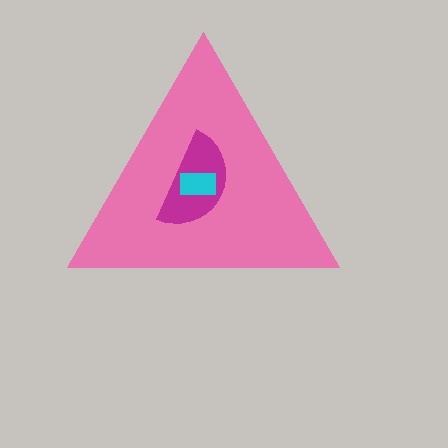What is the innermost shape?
The cyan rectangle.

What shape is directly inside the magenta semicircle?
The cyan rectangle.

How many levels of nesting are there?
3.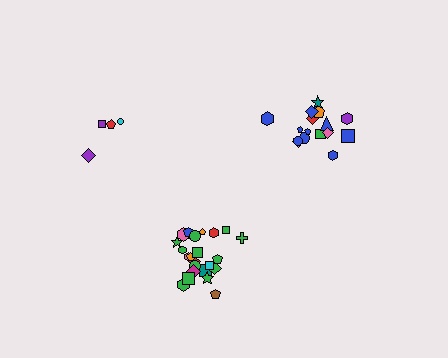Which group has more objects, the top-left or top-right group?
The top-right group.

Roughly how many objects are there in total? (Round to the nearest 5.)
Roughly 45 objects in total.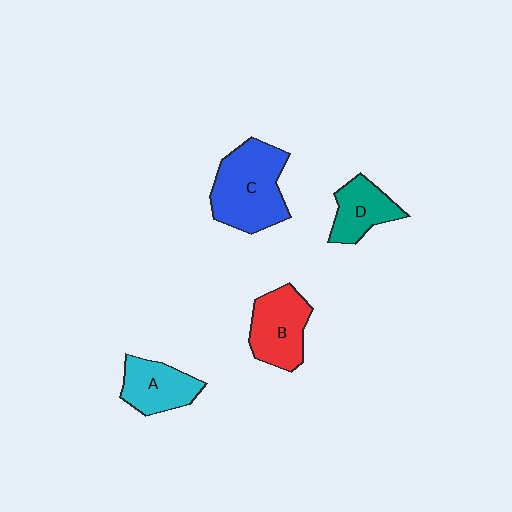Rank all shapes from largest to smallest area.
From largest to smallest: C (blue), B (red), A (cyan), D (teal).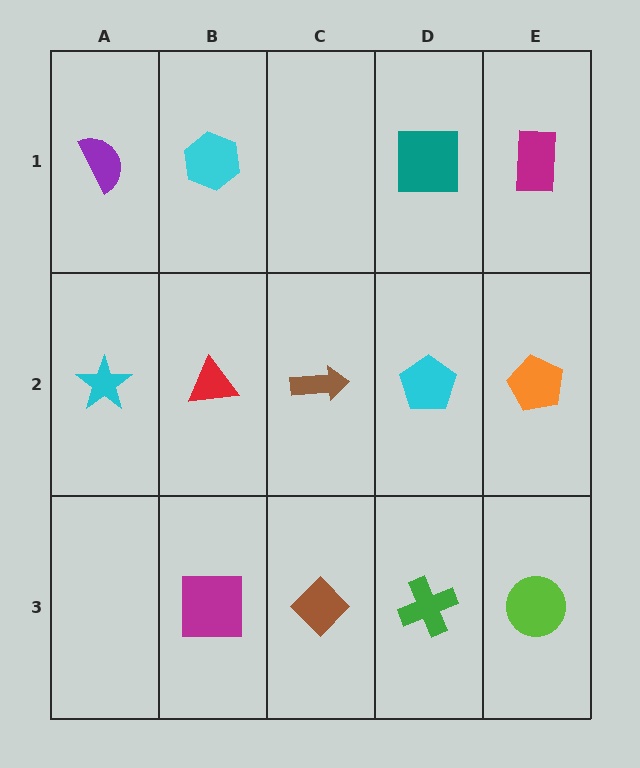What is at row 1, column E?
A magenta rectangle.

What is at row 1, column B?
A cyan hexagon.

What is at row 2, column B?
A red triangle.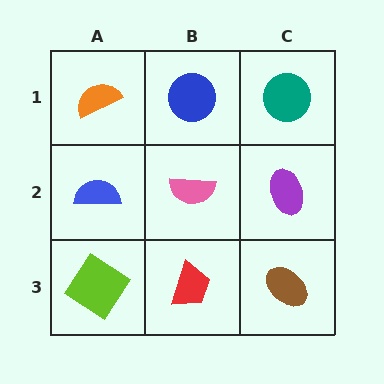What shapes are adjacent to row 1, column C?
A purple ellipse (row 2, column C), a blue circle (row 1, column B).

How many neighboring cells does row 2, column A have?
3.